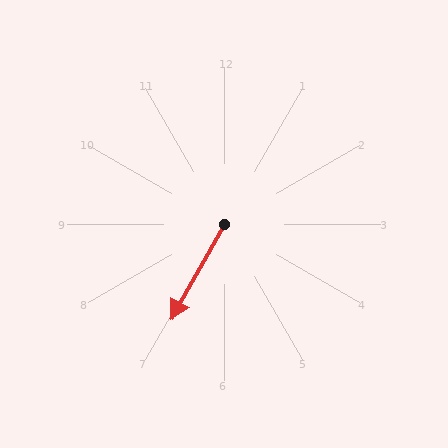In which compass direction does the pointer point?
Southwest.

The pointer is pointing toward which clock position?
Roughly 7 o'clock.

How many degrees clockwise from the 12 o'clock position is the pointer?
Approximately 209 degrees.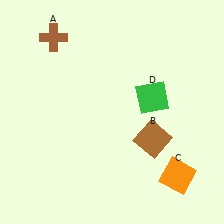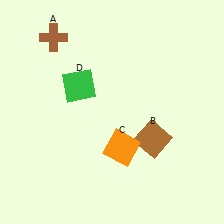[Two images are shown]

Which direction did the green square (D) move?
The green square (D) moved left.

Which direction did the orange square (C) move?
The orange square (C) moved left.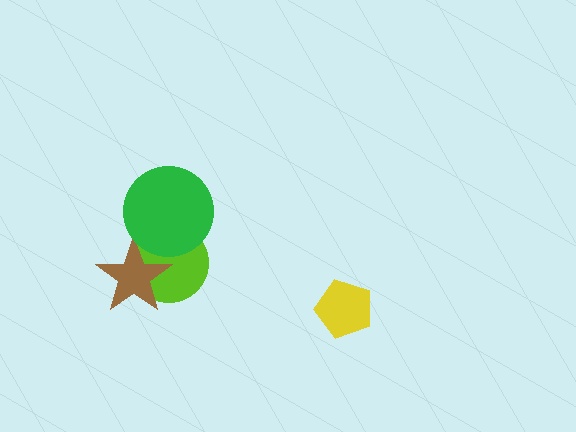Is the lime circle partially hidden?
Yes, it is partially covered by another shape.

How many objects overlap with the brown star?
2 objects overlap with the brown star.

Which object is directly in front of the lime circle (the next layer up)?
The brown star is directly in front of the lime circle.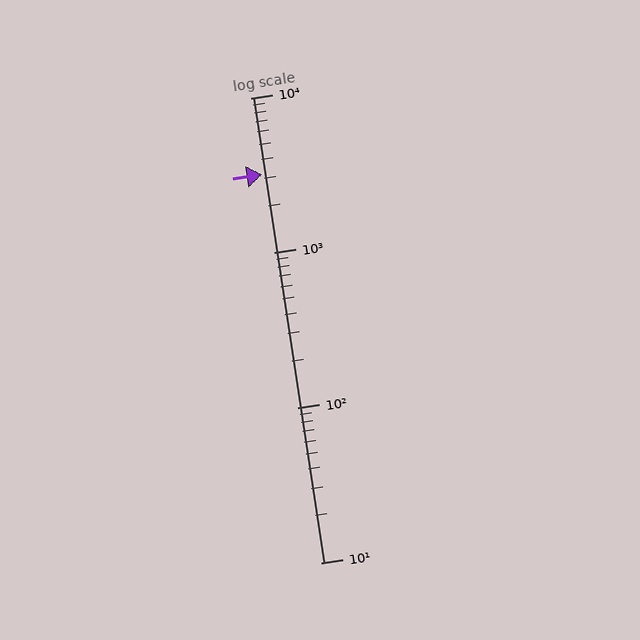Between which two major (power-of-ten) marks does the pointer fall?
The pointer is between 1000 and 10000.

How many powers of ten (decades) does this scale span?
The scale spans 3 decades, from 10 to 10000.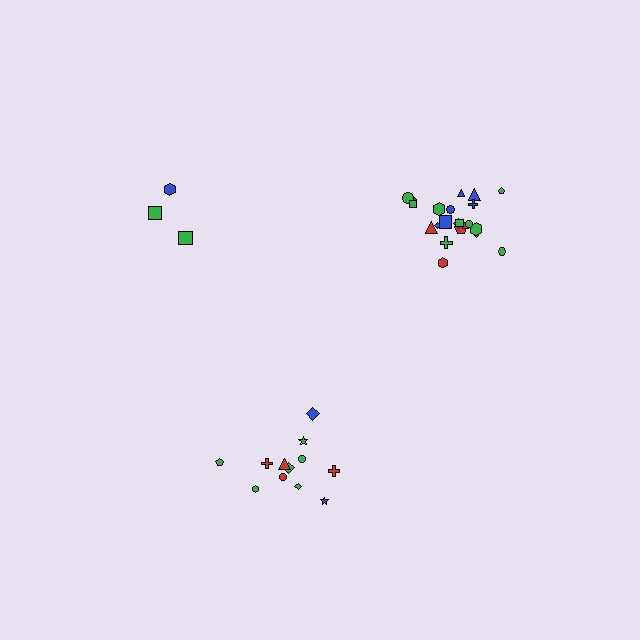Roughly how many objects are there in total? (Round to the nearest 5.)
Roughly 35 objects in total.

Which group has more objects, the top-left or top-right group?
The top-right group.